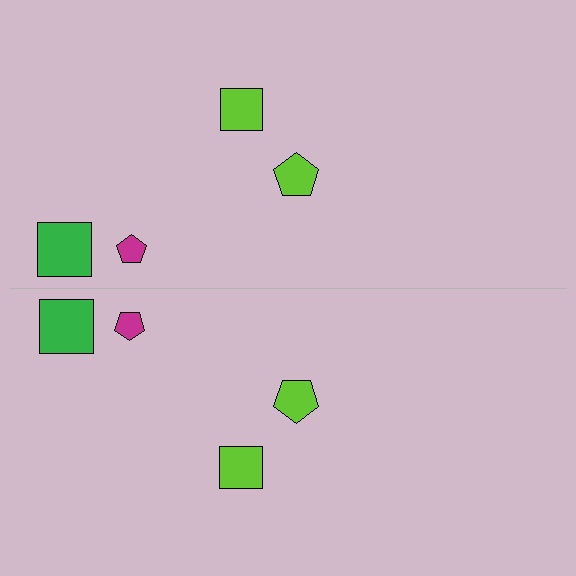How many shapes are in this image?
There are 8 shapes in this image.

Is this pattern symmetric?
Yes, this pattern has bilateral (reflection) symmetry.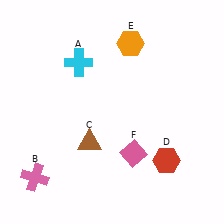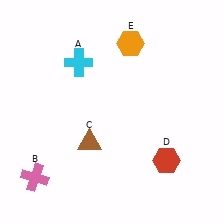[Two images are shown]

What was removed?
The pink diamond (F) was removed in Image 2.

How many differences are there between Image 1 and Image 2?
There is 1 difference between the two images.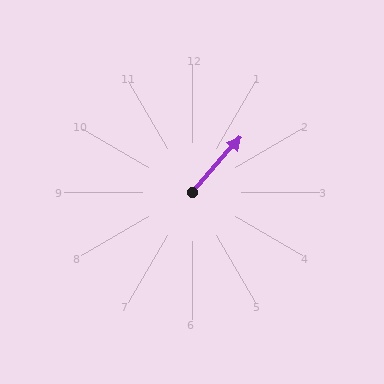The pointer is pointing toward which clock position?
Roughly 1 o'clock.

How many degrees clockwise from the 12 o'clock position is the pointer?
Approximately 42 degrees.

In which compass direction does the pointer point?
Northeast.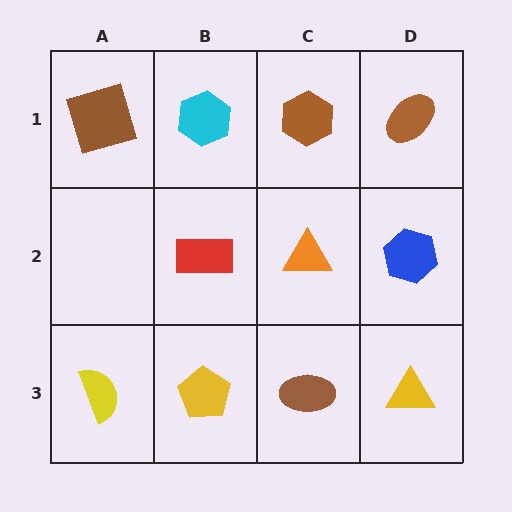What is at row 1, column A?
A brown square.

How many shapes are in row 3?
4 shapes.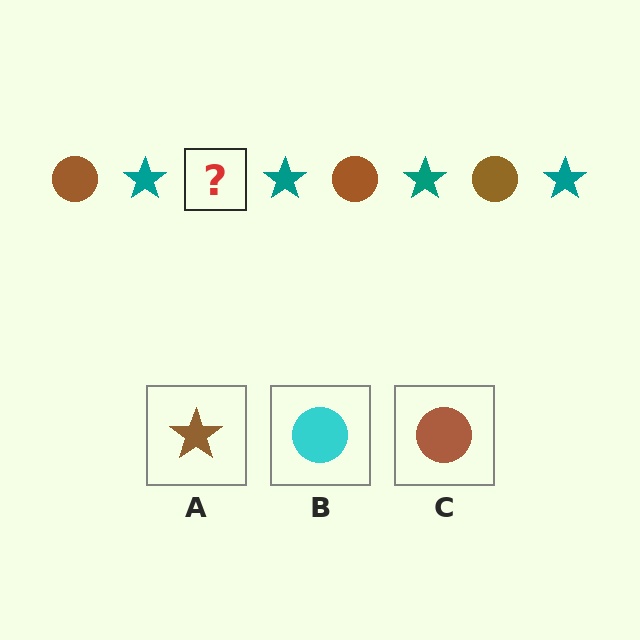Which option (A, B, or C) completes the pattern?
C.